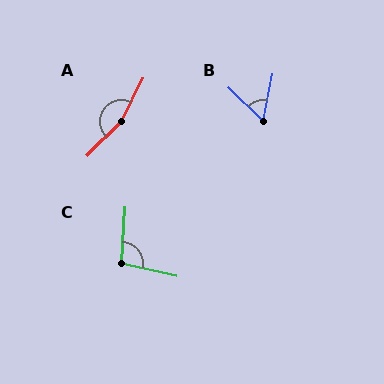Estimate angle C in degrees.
Approximately 99 degrees.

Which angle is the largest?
A, at approximately 161 degrees.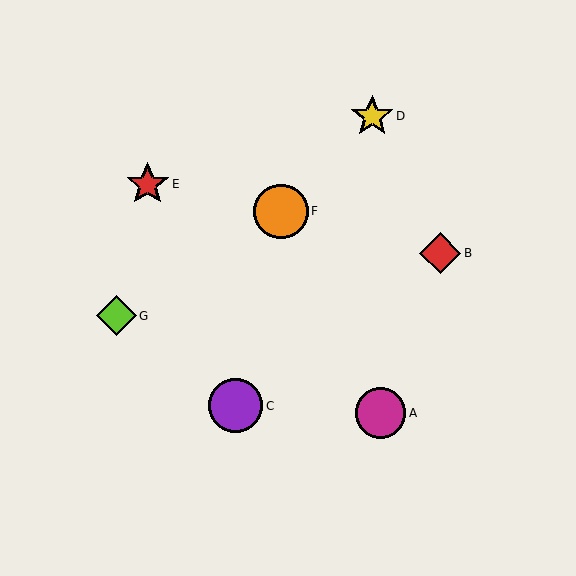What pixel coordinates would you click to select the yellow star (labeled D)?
Click at (372, 116) to select the yellow star D.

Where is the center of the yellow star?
The center of the yellow star is at (372, 116).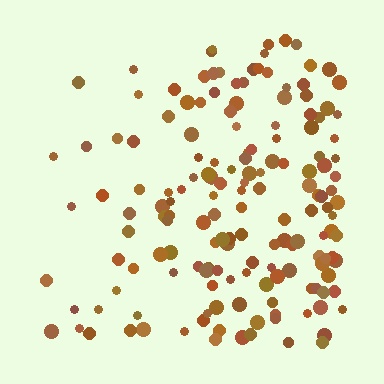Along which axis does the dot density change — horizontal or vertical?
Horizontal.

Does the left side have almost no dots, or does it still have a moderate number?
Still a moderate number, just noticeably fewer than the right.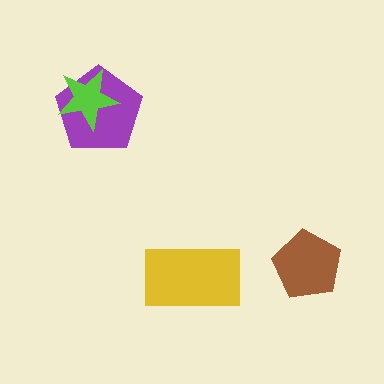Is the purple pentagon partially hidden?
Yes, it is partially covered by another shape.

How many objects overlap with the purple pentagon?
1 object overlaps with the purple pentagon.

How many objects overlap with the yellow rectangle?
0 objects overlap with the yellow rectangle.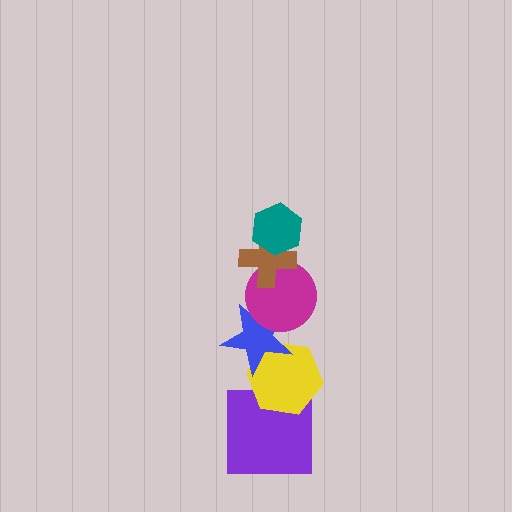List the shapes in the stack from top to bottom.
From top to bottom: the teal hexagon, the brown cross, the magenta circle, the blue star, the yellow hexagon, the purple square.